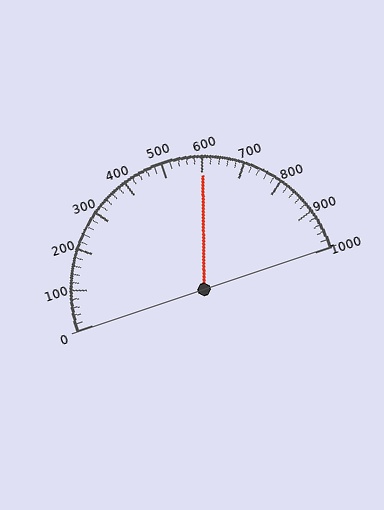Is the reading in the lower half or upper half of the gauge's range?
The reading is in the upper half of the range (0 to 1000).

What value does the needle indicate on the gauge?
The needle indicates approximately 600.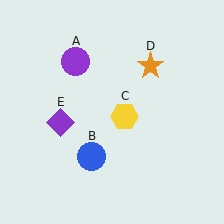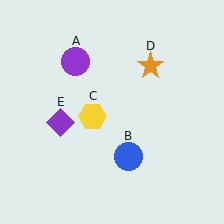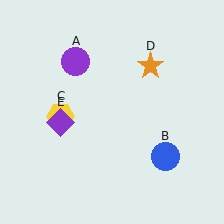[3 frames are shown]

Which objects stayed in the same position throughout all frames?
Purple circle (object A) and orange star (object D) and purple diamond (object E) remained stationary.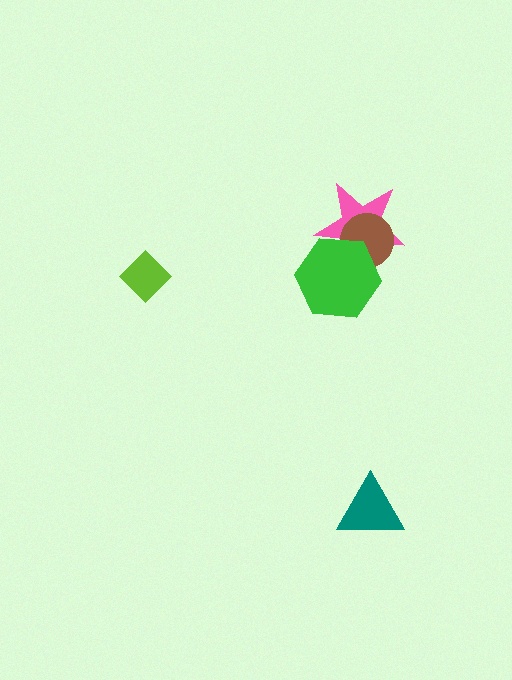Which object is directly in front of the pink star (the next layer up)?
The brown circle is directly in front of the pink star.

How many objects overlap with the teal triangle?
0 objects overlap with the teal triangle.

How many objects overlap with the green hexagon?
2 objects overlap with the green hexagon.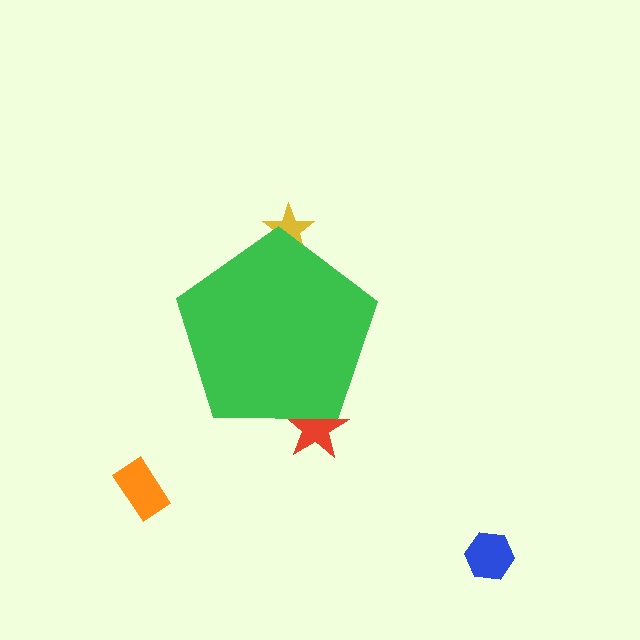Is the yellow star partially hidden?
Yes, the yellow star is partially hidden behind the green pentagon.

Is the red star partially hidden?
Yes, the red star is partially hidden behind the green pentagon.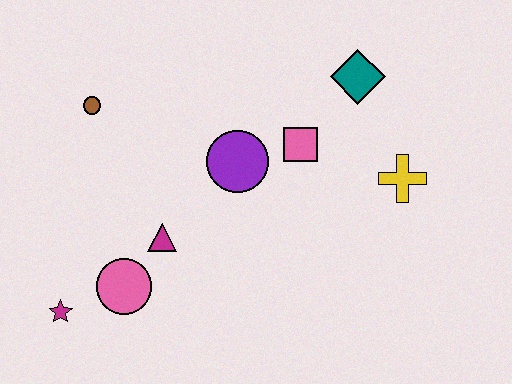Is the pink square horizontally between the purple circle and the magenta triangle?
No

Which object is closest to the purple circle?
The pink square is closest to the purple circle.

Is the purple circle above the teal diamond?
No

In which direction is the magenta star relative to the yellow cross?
The magenta star is to the left of the yellow cross.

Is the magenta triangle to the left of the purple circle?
Yes